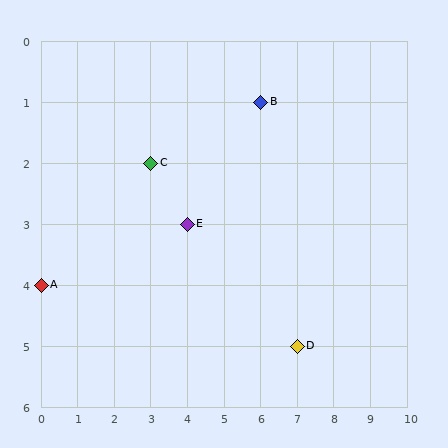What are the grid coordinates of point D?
Point D is at grid coordinates (7, 5).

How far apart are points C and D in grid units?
Points C and D are 4 columns and 3 rows apart (about 5.0 grid units diagonally).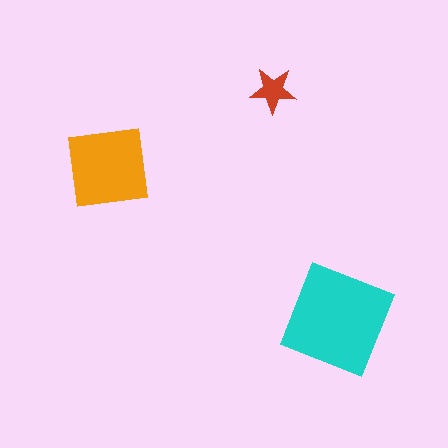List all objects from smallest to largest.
The red star, the orange square, the cyan diamond.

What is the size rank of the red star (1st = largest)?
3rd.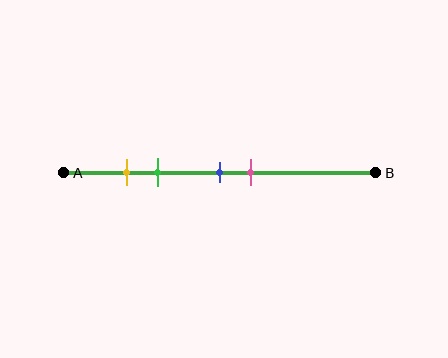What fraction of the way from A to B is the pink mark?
The pink mark is approximately 60% (0.6) of the way from A to B.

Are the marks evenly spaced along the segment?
No, the marks are not evenly spaced.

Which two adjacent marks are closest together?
The yellow and green marks are the closest adjacent pair.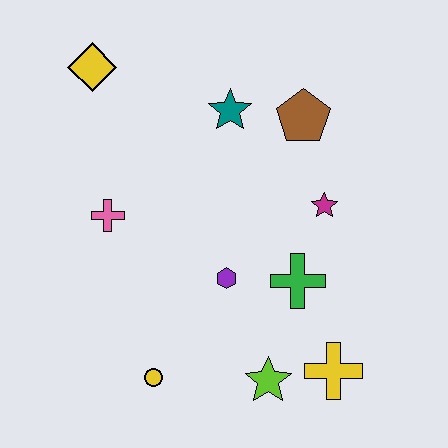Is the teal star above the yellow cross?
Yes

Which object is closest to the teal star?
The brown pentagon is closest to the teal star.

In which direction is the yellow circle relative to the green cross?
The yellow circle is to the left of the green cross.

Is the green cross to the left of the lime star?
No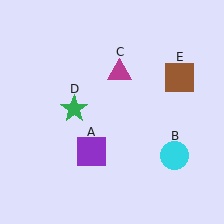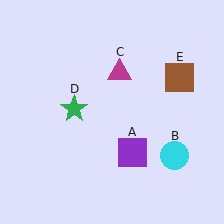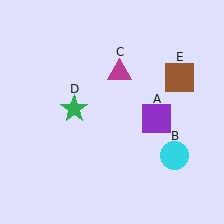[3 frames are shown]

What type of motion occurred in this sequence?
The purple square (object A) rotated counterclockwise around the center of the scene.